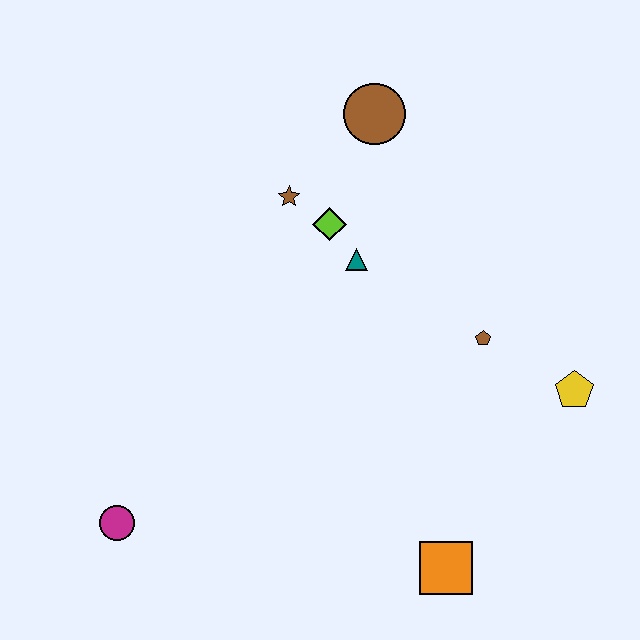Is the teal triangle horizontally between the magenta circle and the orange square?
Yes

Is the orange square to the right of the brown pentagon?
No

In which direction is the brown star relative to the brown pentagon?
The brown star is to the left of the brown pentagon.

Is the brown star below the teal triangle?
No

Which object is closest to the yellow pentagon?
The brown pentagon is closest to the yellow pentagon.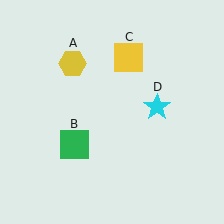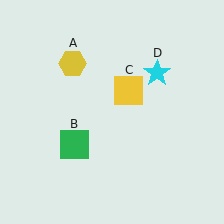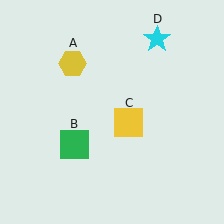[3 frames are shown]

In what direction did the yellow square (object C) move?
The yellow square (object C) moved down.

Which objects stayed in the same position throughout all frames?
Yellow hexagon (object A) and green square (object B) remained stationary.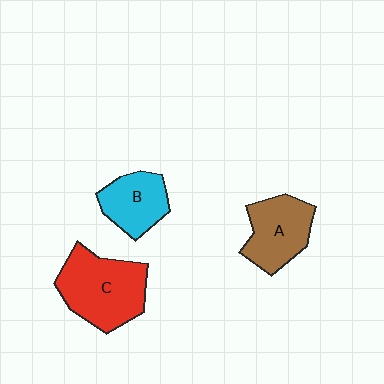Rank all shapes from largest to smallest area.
From largest to smallest: C (red), A (brown), B (cyan).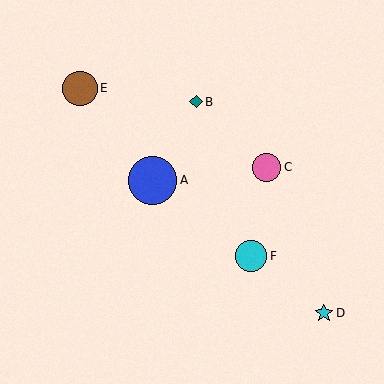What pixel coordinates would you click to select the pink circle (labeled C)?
Click at (267, 167) to select the pink circle C.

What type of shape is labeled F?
Shape F is a cyan circle.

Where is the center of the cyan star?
The center of the cyan star is at (324, 313).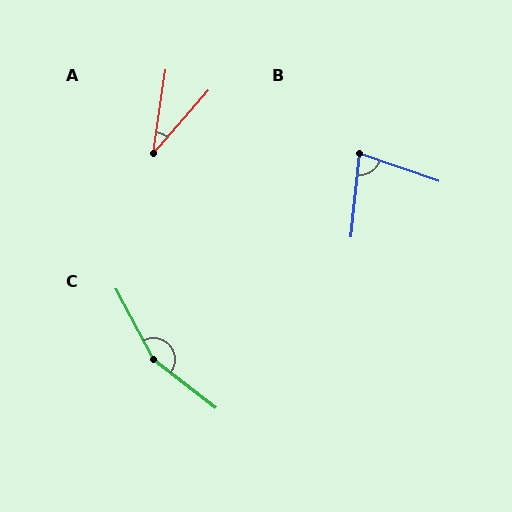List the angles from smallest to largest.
A (32°), B (77°), C (156°).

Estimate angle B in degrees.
Approximately 77 degrees.